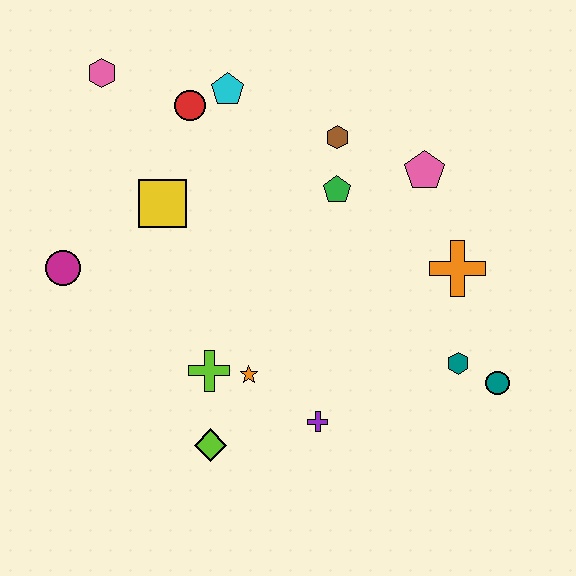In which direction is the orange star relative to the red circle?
The orange star is below the red circle.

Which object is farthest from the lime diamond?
The pink hexagon is farthest from the lime diamond.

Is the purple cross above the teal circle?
No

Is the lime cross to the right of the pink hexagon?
Yes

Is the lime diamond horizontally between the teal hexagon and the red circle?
Yes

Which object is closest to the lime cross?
The orange star is closest to the lime cross.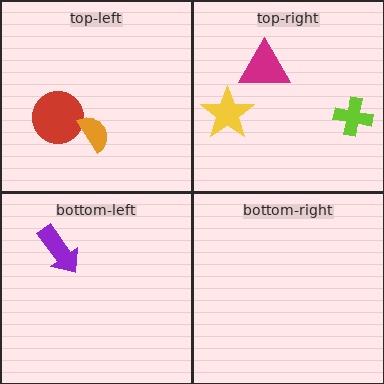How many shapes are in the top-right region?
3.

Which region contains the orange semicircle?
The top-left region.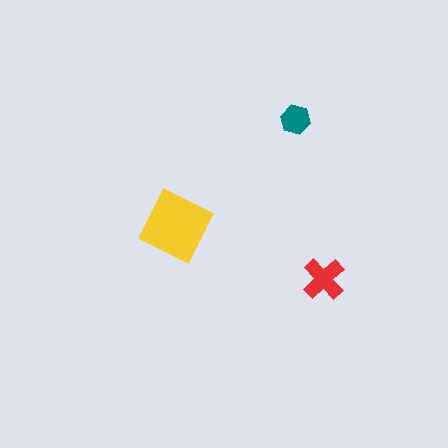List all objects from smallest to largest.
The teal hexagon, the red cross, the yellow square.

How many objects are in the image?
There are 3 objects in the image.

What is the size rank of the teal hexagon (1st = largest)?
3rd.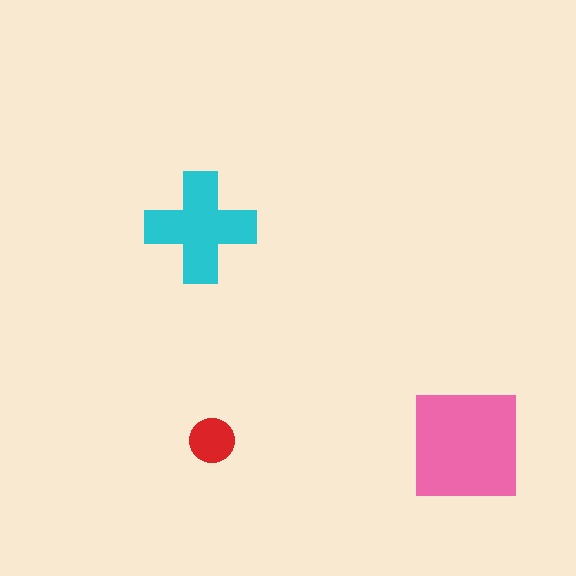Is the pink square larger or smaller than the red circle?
Larger.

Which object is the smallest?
The red circle.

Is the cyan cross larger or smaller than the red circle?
Larger.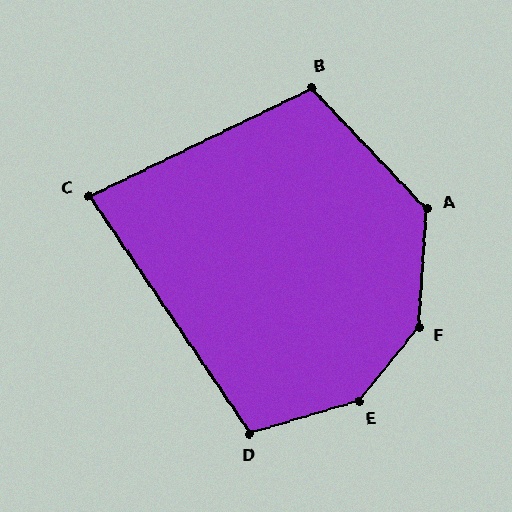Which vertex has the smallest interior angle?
C, at approximately 82 degrees.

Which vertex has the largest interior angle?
E, at approximately 146 degrees.